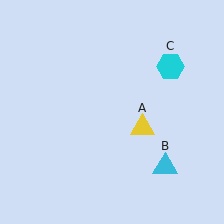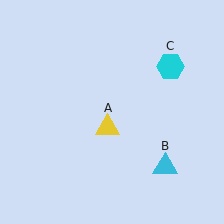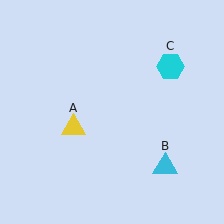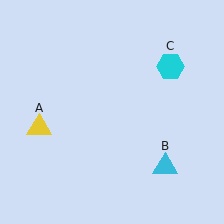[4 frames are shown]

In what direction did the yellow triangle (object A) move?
The yellow triangle (object A) moved left.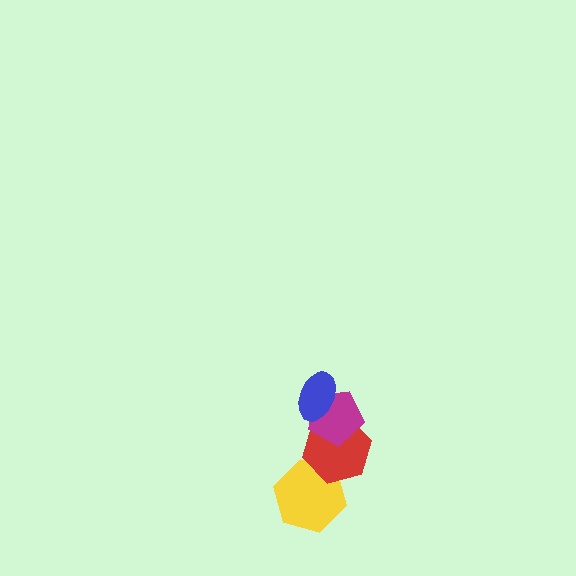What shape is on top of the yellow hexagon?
The red hexagon is on top of the yellow hexagon.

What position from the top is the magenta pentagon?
The magenta pentagon is 2nd from the top.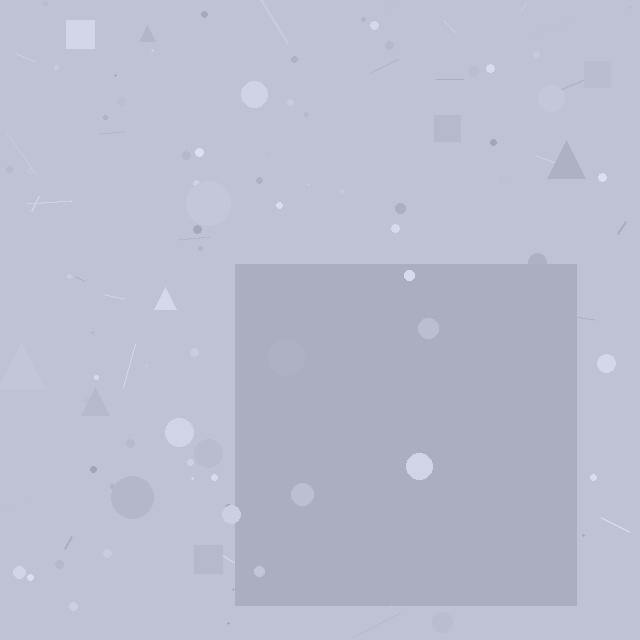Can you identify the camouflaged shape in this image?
The camouflaged shape is a square.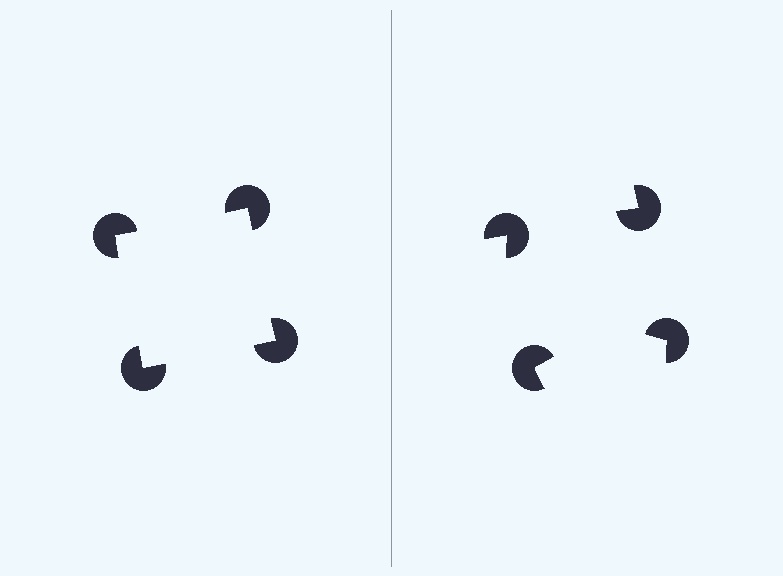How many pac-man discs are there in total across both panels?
8 — 4 on each side.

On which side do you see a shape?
An illusory square appears on the left side. On the right side the wedge cuts are rotated, so no coherent shape forms.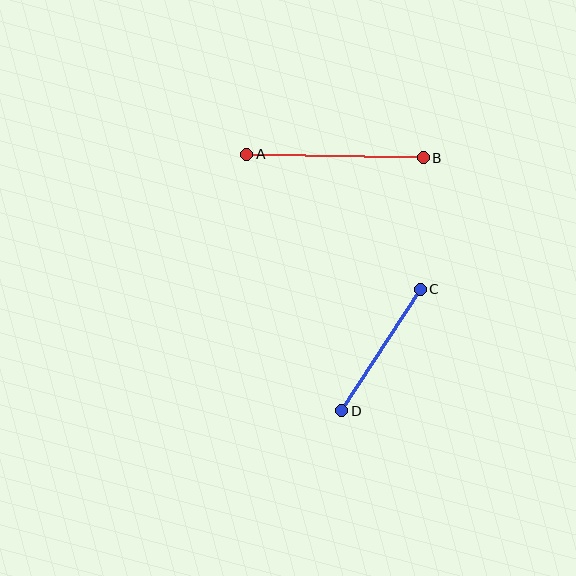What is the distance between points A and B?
The distance is approximately 176 pixels.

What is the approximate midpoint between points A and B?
The midpoint is at approximately (335, 156) pixels.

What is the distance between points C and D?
The distance is approximately 145 pixels.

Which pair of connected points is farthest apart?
Points A and B are farthest apart.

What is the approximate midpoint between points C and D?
The midpoint is at approximately (381, 350) pixels.